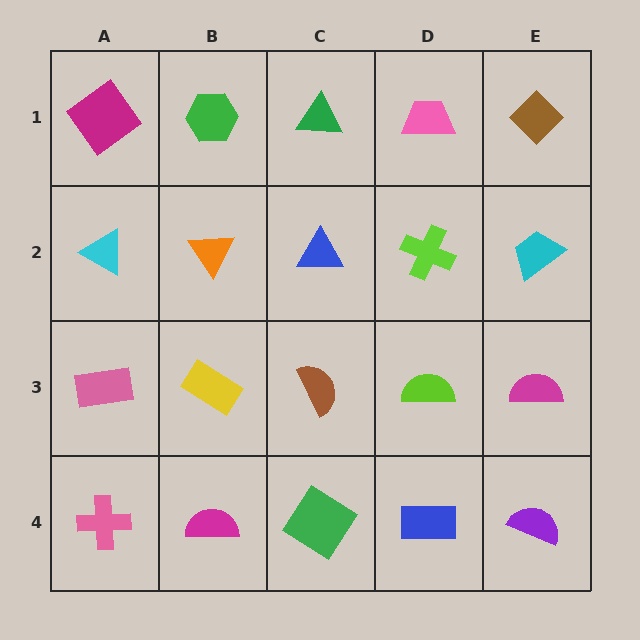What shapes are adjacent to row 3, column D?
A lime cross (row 2, column D), a blue rectangle (row 4, column D), a brown semicircle (row 3, column C), a magenta semicircle (row 3, column E).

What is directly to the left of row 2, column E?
A lime cross.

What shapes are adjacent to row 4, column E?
A magenta semicircle (row 3, column E), a blue rectangle (row 4, column D).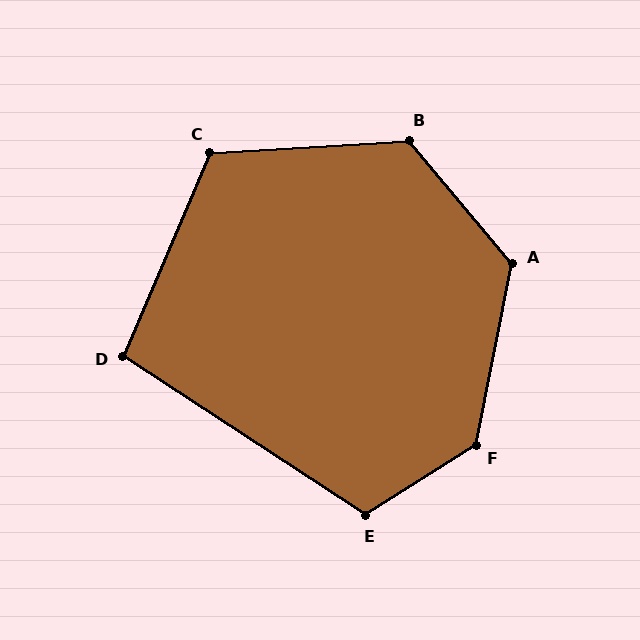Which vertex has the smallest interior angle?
D, at approximately 100 degrees.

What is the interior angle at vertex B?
Approximately 126 degrees (obtuse).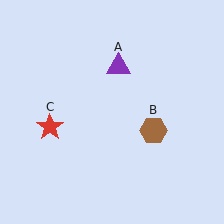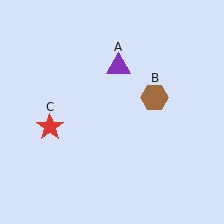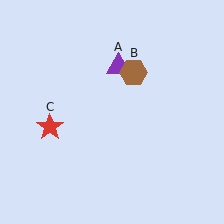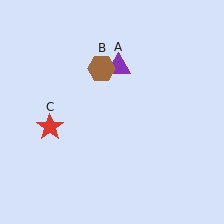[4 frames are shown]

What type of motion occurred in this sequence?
The brown hexagon (object B) rotated counterclockwise around the center of the scene.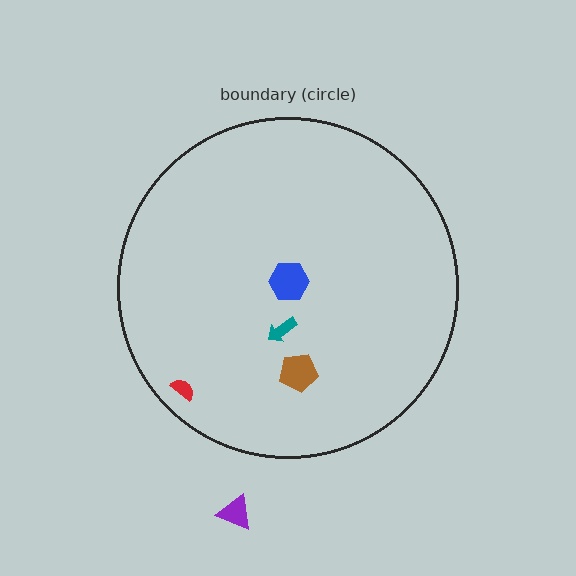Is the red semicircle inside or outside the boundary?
Inside.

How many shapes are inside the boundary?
4 inside, 1 outside.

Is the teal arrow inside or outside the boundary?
Inside.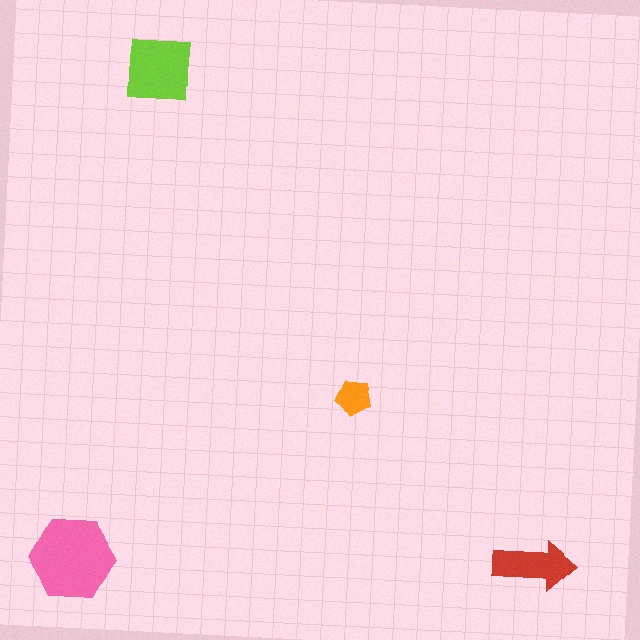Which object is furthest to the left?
The pink hexagon is leftmost.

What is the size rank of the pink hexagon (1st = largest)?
1st.